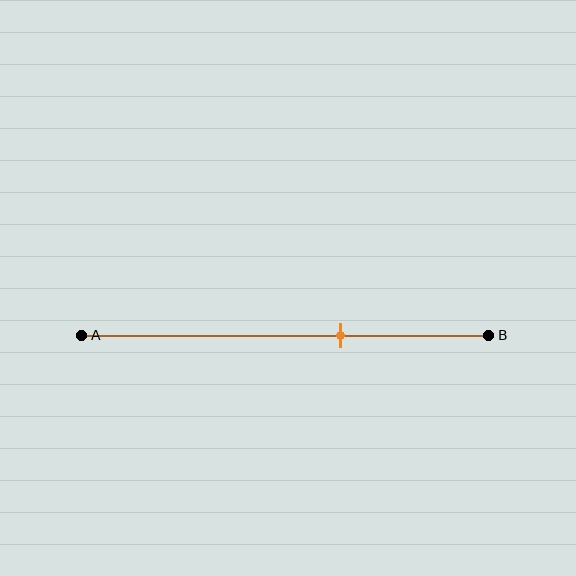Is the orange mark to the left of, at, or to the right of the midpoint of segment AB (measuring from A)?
The orange mark is to the right of the midpoint of segment AB.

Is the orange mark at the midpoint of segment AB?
No, the mark is at about 65% from A, not at the 50% midpoint.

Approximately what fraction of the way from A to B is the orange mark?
The orange mark is approximately 65% of the way from A to B.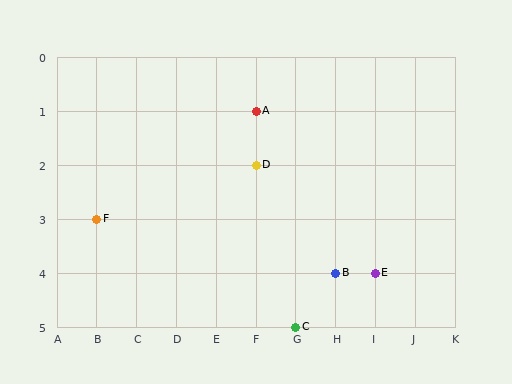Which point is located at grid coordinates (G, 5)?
Point C is at (G, 5).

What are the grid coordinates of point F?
Point F is at grid coordinates (B, 3).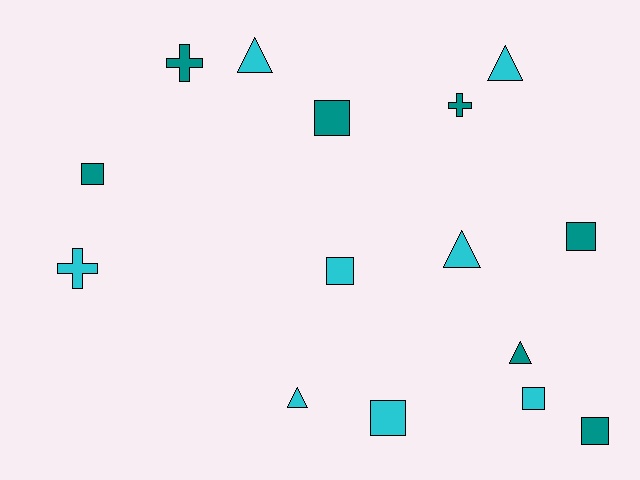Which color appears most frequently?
Cyan, with 8 objects.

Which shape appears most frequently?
Square, with 7 objects.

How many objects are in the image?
There are 15 objects.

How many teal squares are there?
There are 4 teal squares.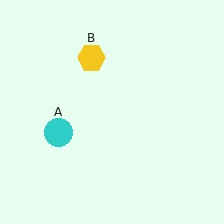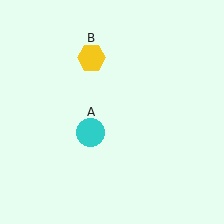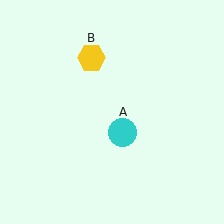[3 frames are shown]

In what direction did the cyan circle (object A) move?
The cyan circle (object A) moved right.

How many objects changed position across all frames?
1 object changed position: cyan circle (object A).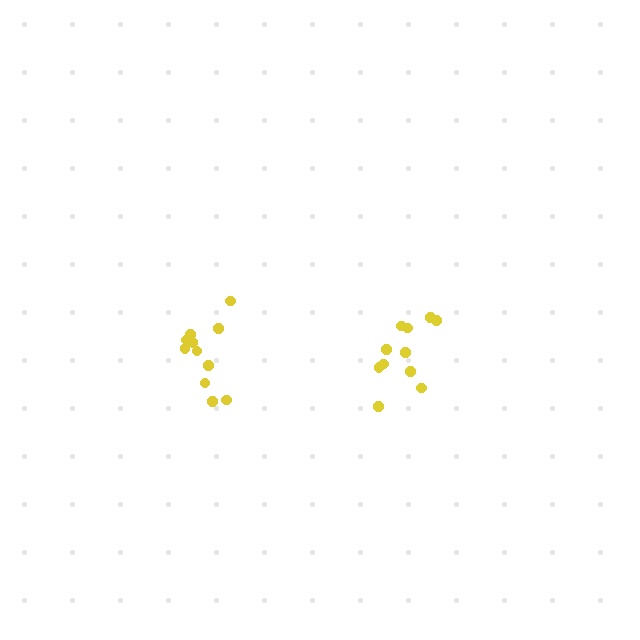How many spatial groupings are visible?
There are 2 spatial groupings.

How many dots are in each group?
Group 1: 11 dots, Group 2: 11 dots (22 total).